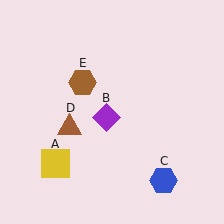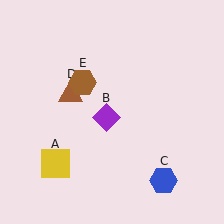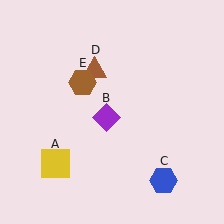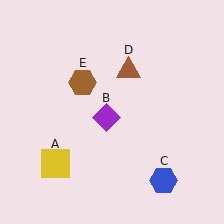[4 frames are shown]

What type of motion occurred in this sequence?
The brown triangle (object D) rotated clockwise around the center of the scene.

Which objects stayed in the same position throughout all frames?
Yellow square (object A) and purple diamond (object B) and blue hexagon (object C) and brown hexagon (object E) remained stationary.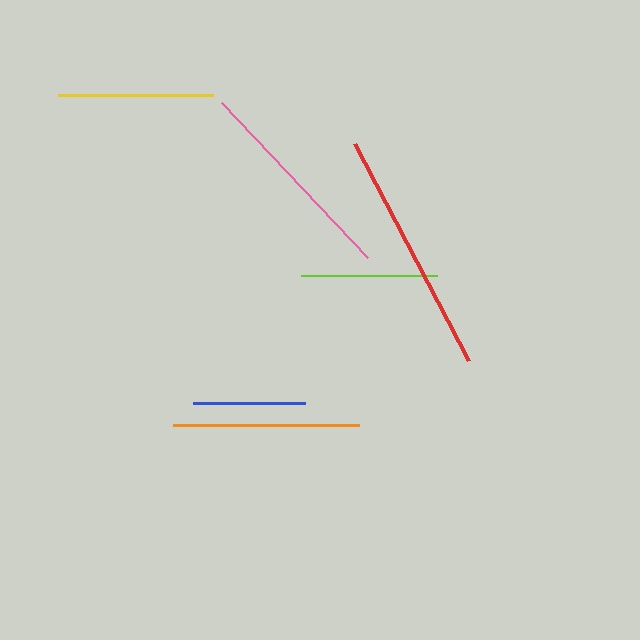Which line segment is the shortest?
The blue line is the shortest at approximately 112 pixels.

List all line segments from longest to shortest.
From longest to shortest: red, pink, orange, yellow, lime, blue.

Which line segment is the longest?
The red line is the longest at approximately 246 pixels.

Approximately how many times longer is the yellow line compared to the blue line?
The yellow line is approximately 1.4 times the length of the blue line.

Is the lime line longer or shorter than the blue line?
The lime line is longer than the blue line.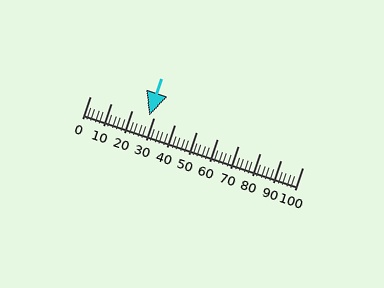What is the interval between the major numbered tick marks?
The major tick marks are spaced 10 units apart.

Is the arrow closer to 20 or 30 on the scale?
The arrow is closer to 30.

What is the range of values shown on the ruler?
The ruler shows values from 0 to 100.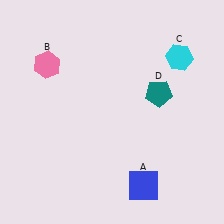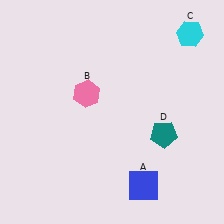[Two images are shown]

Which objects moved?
The objects that moved are: the pink hexagon (B), the cyan hexagon (C), the teal pentagon (D).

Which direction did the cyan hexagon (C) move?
The cyan hexagon (C) moved up.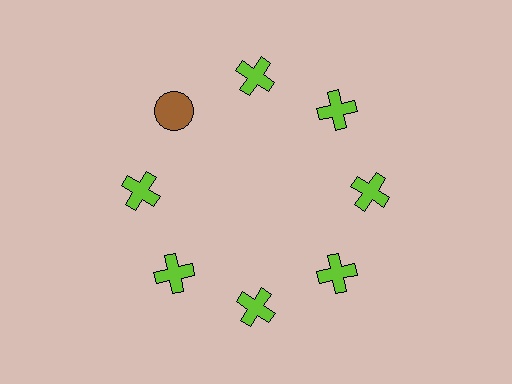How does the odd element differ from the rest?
It differs in both color (brown instead of lime) and shape (circle instead of cross).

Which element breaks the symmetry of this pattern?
The brown circle at roughly the 10 o'clock position breaks the symmetry. All other shapes are lime crosses.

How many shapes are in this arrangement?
There are 8 shapes arranged in a ring pattern.